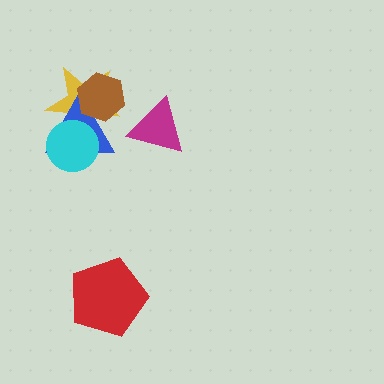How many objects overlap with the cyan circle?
2 objects overlap with the cyan circle.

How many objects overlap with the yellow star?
3 objects overlap with the yellow star.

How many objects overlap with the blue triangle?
3 objects overlap with the blue triangle.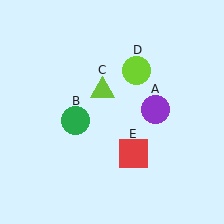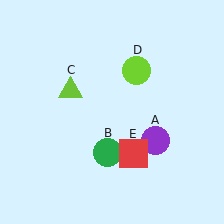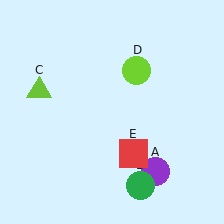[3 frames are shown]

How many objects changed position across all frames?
3 objects changed position: purple circle (object A), green circle (object B), lime triangle (object C).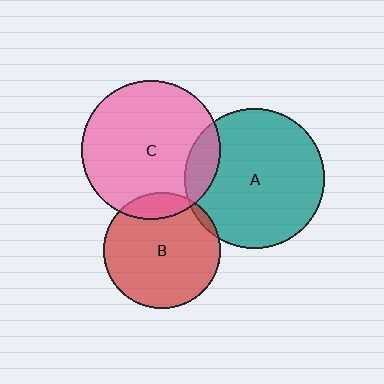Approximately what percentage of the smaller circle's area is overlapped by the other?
Approximately 5%.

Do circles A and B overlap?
Yes.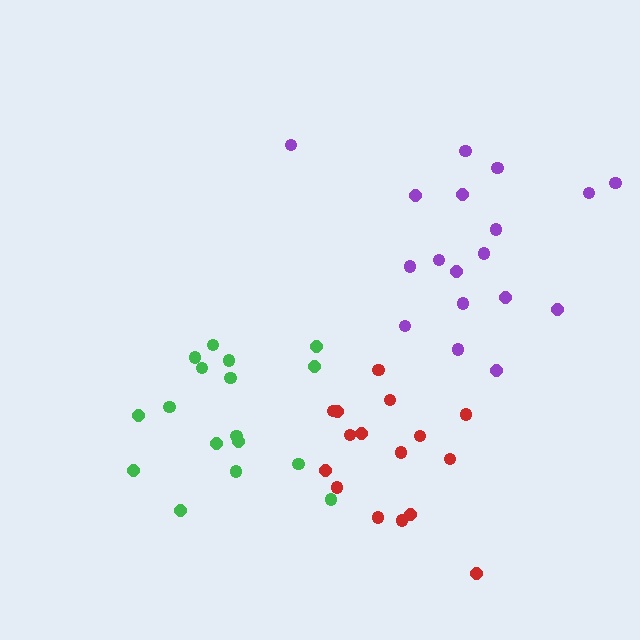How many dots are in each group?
Group 1: 18 dots, Group 2: 17 dots, Group 3: 16 dots (51 total).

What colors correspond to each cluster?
The clusters are colored: purple, green, red.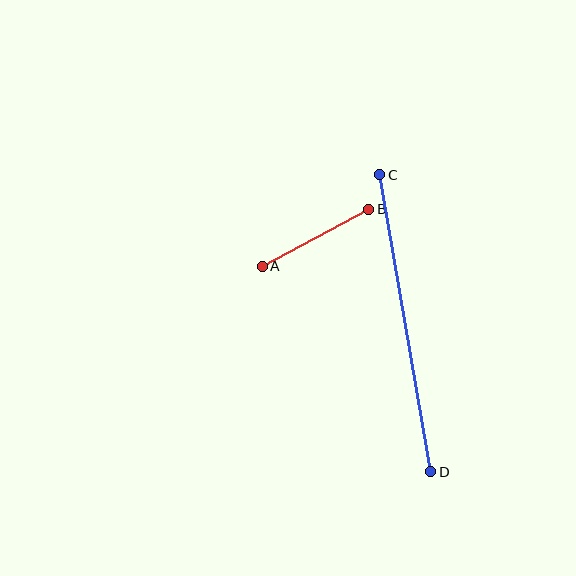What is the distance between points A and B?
The distance is approximately 121 pixels.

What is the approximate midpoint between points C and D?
The midpoint is at approximately (405, 323) pixels.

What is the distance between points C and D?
The distance is approximately 301 pixels.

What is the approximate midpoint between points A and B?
The midpoint is at approximately (315, 238) pixels.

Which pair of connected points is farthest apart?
Points C and D are farthest apart.